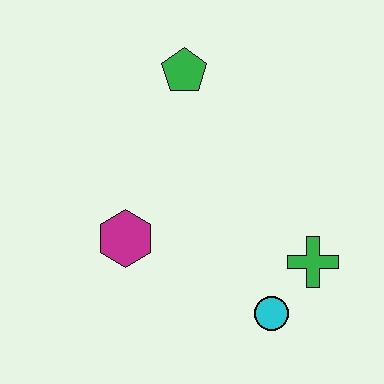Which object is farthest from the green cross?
The green pentagon is farthest from the green cross.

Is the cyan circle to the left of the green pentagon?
No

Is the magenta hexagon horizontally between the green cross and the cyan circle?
No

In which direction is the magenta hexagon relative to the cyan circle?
The magenta hexagon is to the left of the cyan circle.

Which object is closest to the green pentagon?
The magenta hexagon is closest to the green pentagon.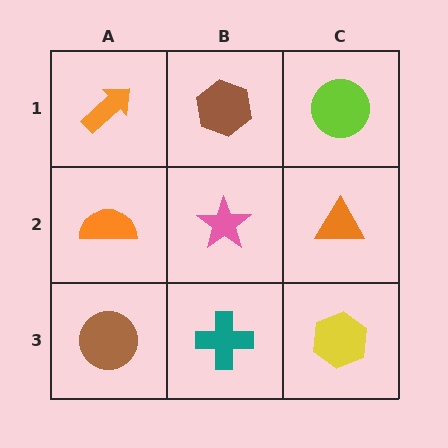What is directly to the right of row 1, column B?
A lime circle.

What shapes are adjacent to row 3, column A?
An orange semicircle (row 2, column A), a teal cross (row 3, column B).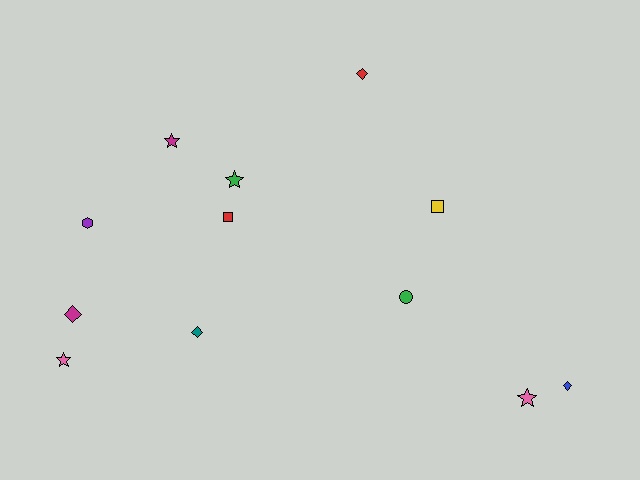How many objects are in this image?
There are 12 objects.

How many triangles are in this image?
There are no triangles.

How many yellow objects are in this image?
There is 1 yellow object.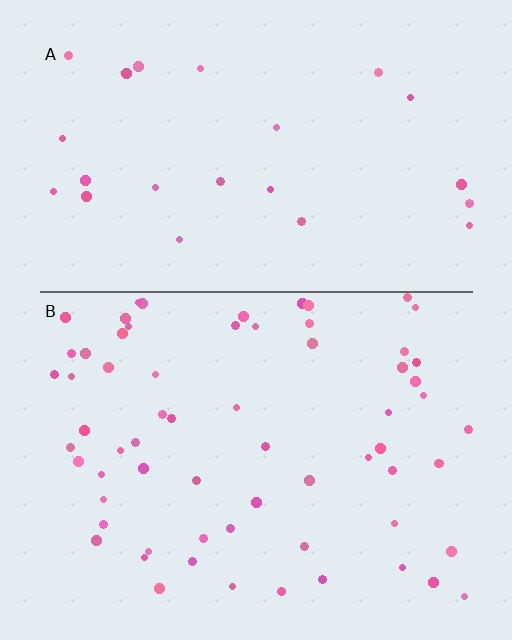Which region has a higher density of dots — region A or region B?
B (the bottom).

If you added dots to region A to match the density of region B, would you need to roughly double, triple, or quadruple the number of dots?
Approximately triple.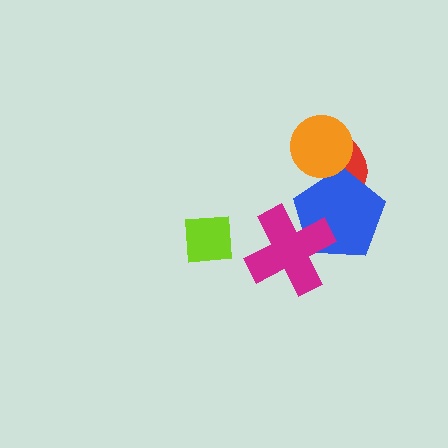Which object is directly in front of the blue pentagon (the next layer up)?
The magenta cross is directly in front of the blue pentagon.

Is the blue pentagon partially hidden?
Yes, it is partially covered by another shape.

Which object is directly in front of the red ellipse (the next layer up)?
The blue pentagon is directly in front of the red ellipse.